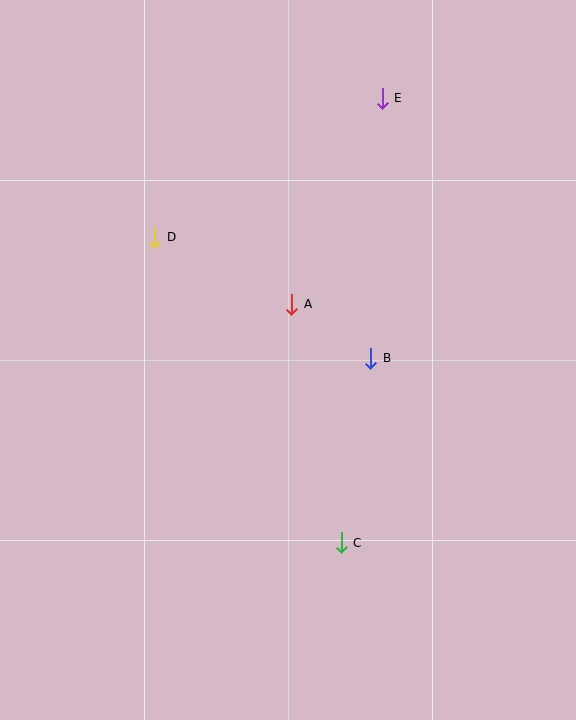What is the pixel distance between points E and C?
The distance between E and C is 446 pixels.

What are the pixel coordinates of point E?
Point E is at (382, 98).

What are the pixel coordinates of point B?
Point B is at (371, 358).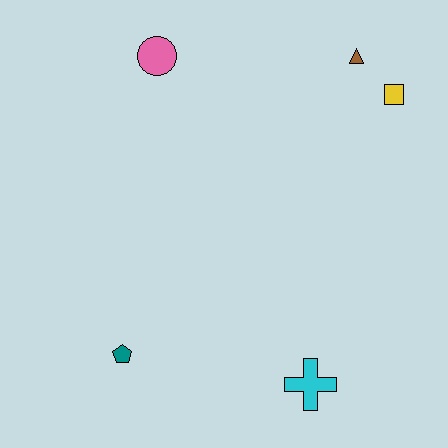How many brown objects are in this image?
There is 1 brown object.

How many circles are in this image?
There is 1 circle.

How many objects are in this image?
There are 5 objects.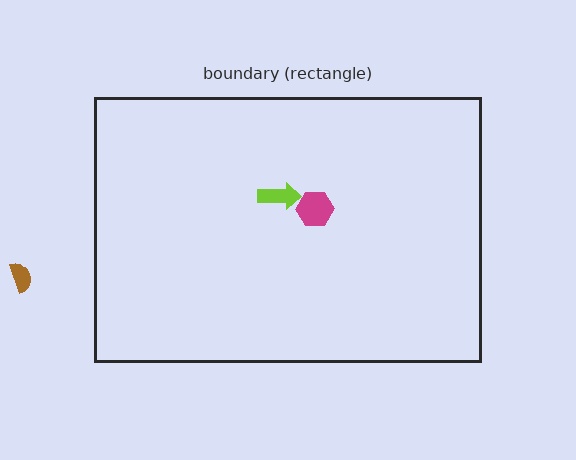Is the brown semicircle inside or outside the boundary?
Outside.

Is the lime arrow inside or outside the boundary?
Inside.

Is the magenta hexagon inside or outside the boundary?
Inside.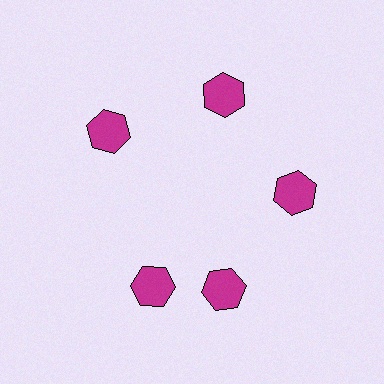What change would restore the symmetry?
The symmetry would be restored by rotating it back into even spacing with its neighbors so that all 5 hexagons sit at equal angles and equal distance from the center.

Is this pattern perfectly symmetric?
No. The 5 magenta hexagons are arranged in a ring, but one element near the 8 o'clock position is rotated out of alignment along the ring, breaking the 5-fold rotational symmetry.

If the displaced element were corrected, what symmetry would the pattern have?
It would have 5-fold rotational symmetry — the pattern would map onto itself every 72 degrees.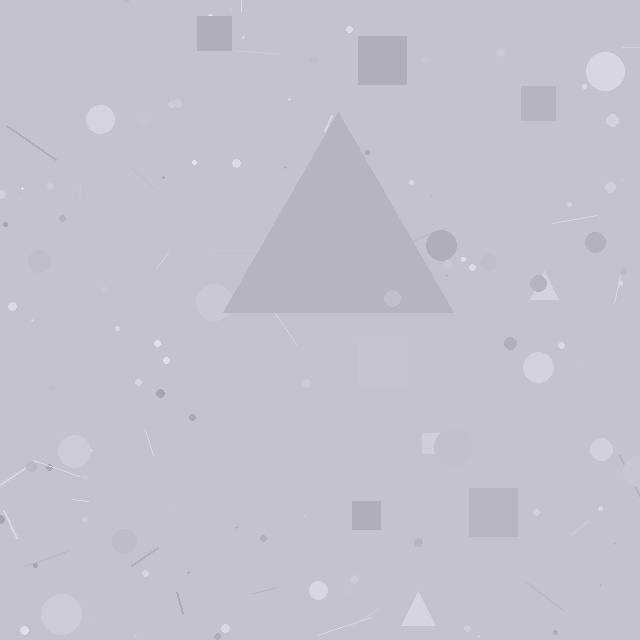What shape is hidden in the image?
A triangle is hidden in the image.